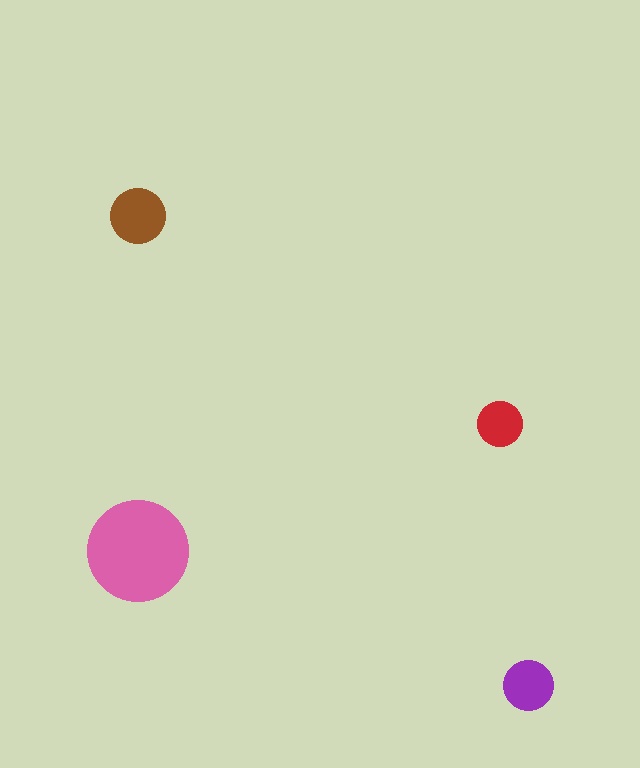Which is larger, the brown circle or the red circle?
The brown one.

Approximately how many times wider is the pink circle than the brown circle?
About 2 times wider.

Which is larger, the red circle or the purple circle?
The purple one.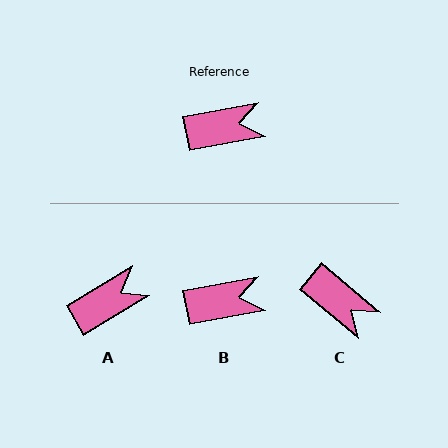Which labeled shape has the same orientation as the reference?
B.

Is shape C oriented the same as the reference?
No, it is off by about 51 degrees.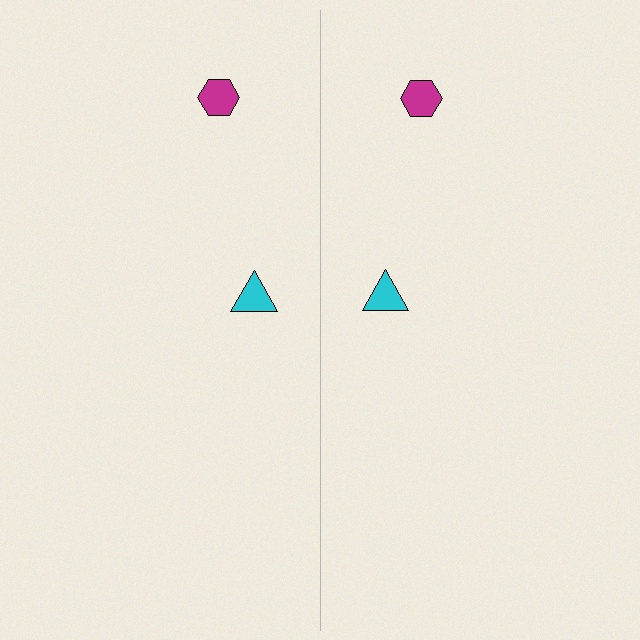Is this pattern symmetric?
Yes, this pattern has bilateral (reflection) symmetry.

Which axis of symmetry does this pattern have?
The pattern has a vertical axis of symmetry running through the center of the image.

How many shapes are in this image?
There are 4 shapes in this image.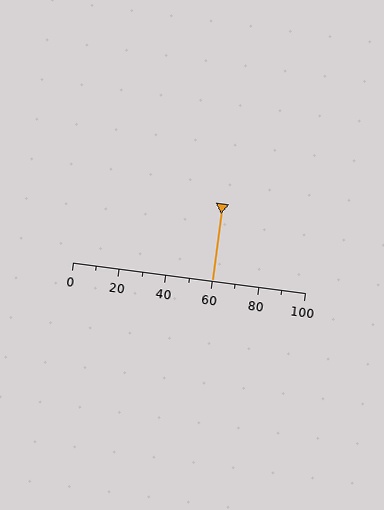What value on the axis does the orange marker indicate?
The marker indicates approximately 60.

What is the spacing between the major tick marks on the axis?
The major ticks are spaced 20 apart.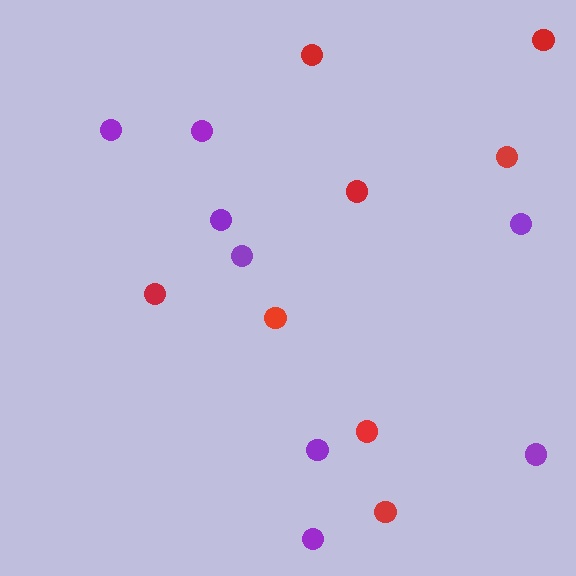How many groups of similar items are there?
There are 2 groups: one group of purple circles (8) and one group of red circles (8).